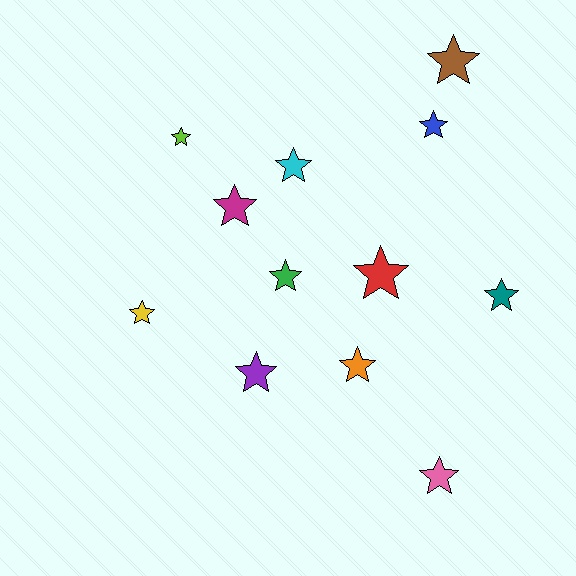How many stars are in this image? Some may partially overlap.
There are 12 stars.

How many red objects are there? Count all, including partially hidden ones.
There is 1 red object.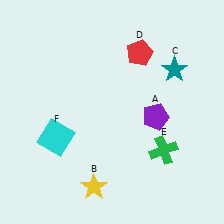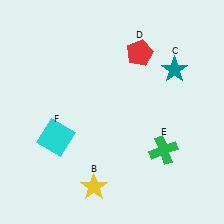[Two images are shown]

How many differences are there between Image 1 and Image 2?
There is 1 difference between the two images.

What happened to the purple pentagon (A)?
The purple pentagon (A) was removed in Image 2. It was in the bottom-right area of Image 1.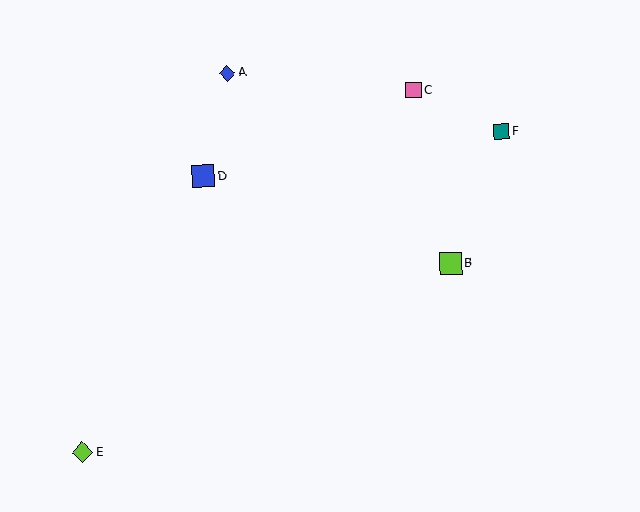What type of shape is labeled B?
Shape B is a lime square.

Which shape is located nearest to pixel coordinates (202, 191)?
The blue square (labeled D) at (203, 176) is nearest to that location.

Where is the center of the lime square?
The center of the lime square is at (451, 264).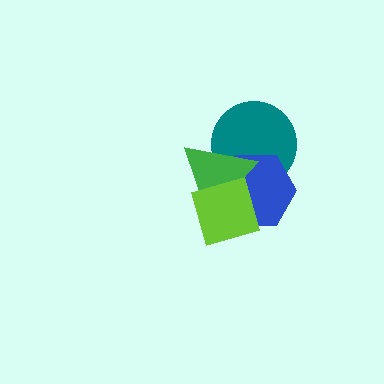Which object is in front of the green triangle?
The lime diamond is in front of the green triangle.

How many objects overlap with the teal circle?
3 objects overlap with the teal circle.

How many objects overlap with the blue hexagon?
3 objects overlap with the blue hexagon.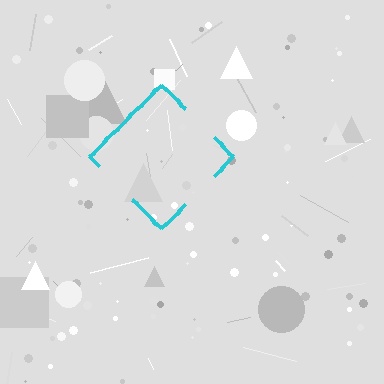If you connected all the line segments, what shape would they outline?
They would outline a diamond.